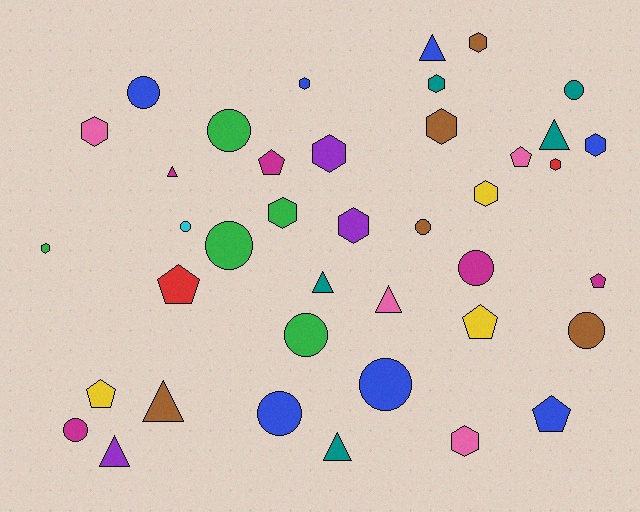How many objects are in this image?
There are 40 objects.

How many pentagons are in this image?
There are 7 pentagons.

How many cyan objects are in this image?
There is 1 cyan object.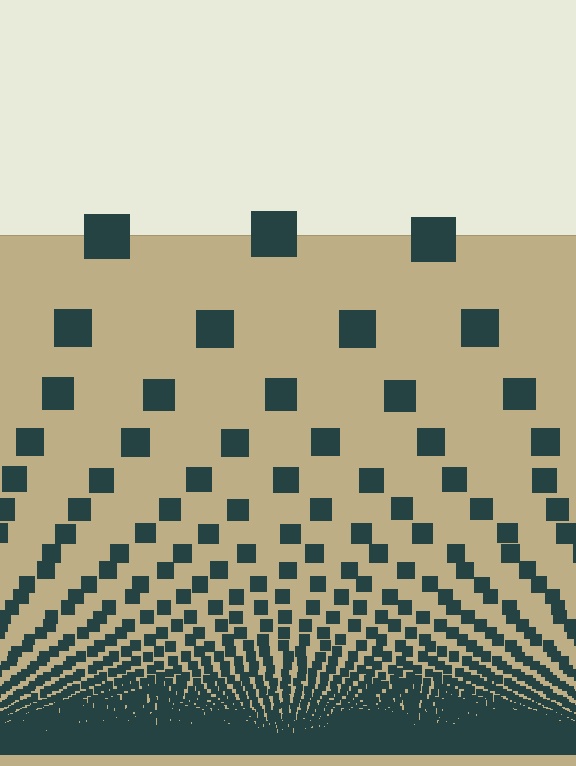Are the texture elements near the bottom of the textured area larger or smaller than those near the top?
Smaller. The gradient is inverted — elements near the bottom are smaller and denser.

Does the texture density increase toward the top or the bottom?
Density increases toward the bottom.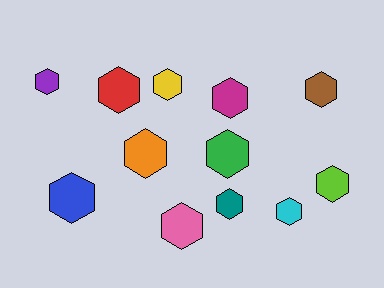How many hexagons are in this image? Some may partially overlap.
There are 12 hexagons.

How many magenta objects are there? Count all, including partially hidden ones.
There is 1 magenta object.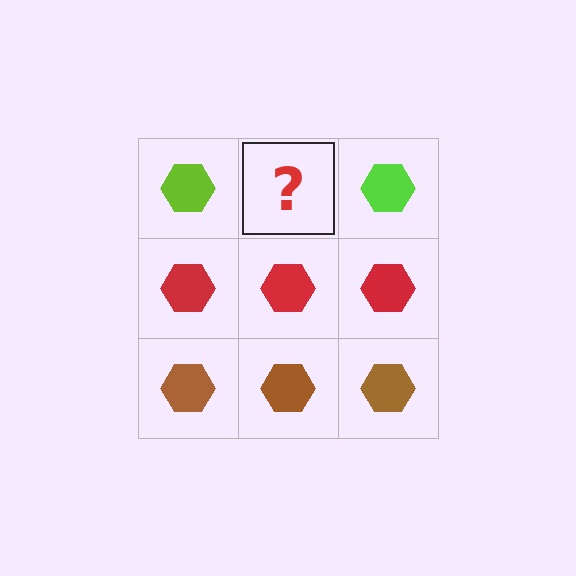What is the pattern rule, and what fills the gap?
The rule is that each row has a consistent color. The gap should be filled with a lime hexagon.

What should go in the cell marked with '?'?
The missing cell should contain a lime hexagon.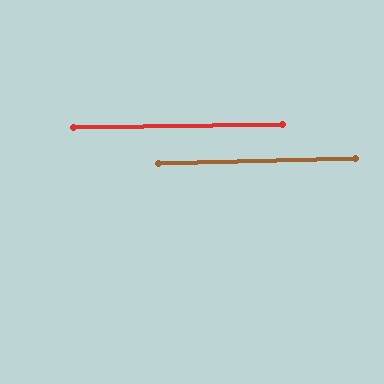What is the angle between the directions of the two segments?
Approximately 1 degree.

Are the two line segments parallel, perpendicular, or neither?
Parallel — their directions differ by only 0.6°.